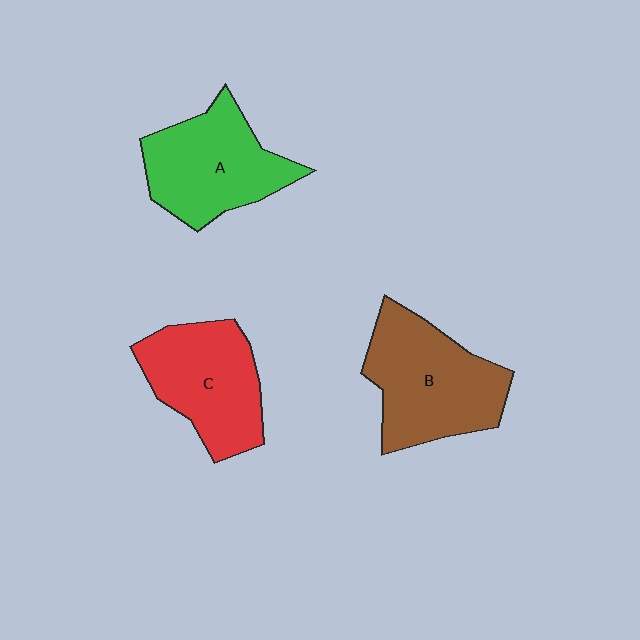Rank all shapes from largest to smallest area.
From largest to smallest: B (brown), A (green), C (red).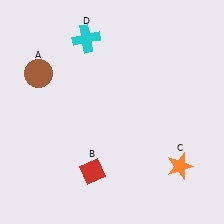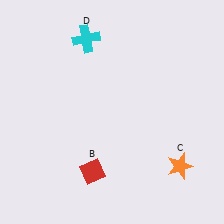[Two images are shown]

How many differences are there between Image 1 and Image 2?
There is 1 difference between the two images.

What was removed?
The brown circle (A) was removed in Image 2.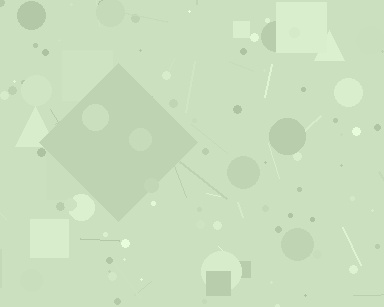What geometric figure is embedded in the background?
A diamond is embedded in the background.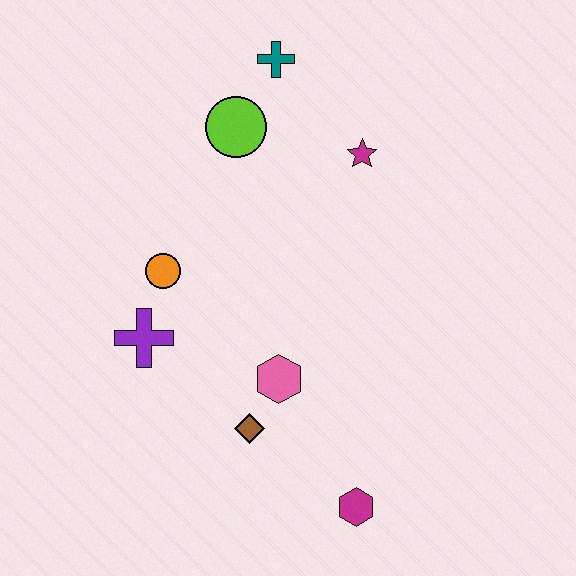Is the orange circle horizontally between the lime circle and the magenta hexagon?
No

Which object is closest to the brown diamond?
The pink hexagon is closest to the brown diamond.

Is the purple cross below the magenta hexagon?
No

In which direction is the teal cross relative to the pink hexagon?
The teal cross is above the pink hexagon.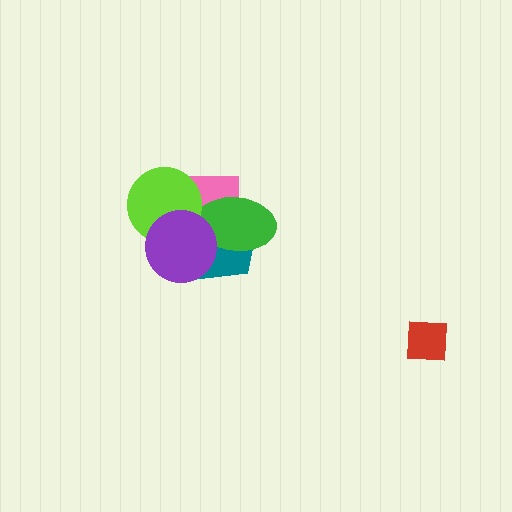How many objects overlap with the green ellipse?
3 objects overlap with the green ellipse.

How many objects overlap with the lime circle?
3 objects overlap with the lime circle.